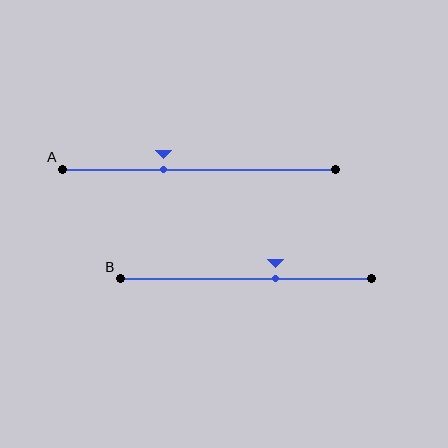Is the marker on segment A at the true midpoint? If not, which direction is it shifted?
No, the marker on segment A is shifted to the left by about 13% of the segment length.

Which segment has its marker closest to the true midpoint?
Segment B has its marker closest to the true midpoint.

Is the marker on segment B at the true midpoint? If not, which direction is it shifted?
No, the marker on segment B is shifted to the right by about 12% of the segment length.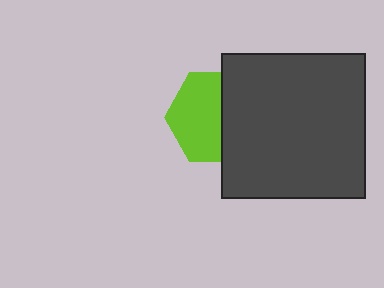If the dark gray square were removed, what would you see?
You would see the complete lime hexagon.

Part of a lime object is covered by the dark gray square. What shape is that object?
It is a hexagon.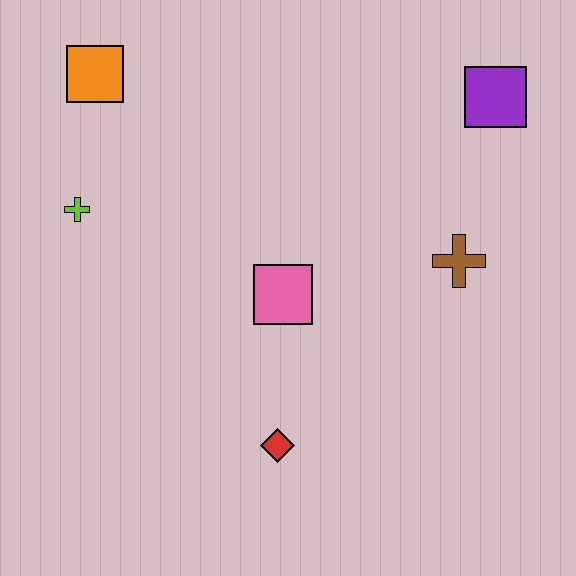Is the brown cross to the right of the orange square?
Yes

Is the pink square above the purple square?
No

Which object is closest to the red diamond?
The pink square is closest to the red diamond.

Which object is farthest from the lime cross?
The purple square is farthest from the lime cross.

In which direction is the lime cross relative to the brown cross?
The lime cross is to the left of the brown cross.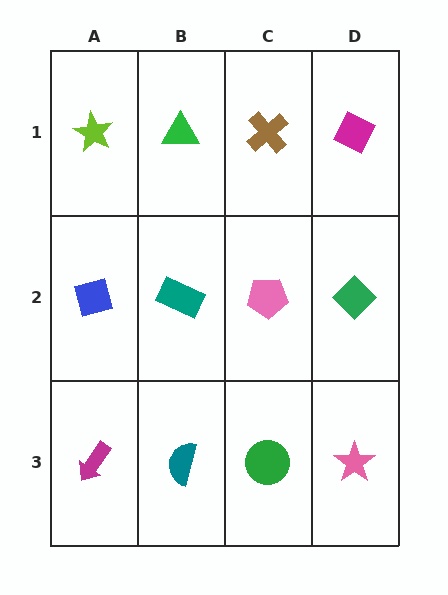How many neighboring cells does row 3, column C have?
3.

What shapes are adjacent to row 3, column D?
A green diamond (row 2, column D), a green circle (row 3, column C).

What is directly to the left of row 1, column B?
A lime star.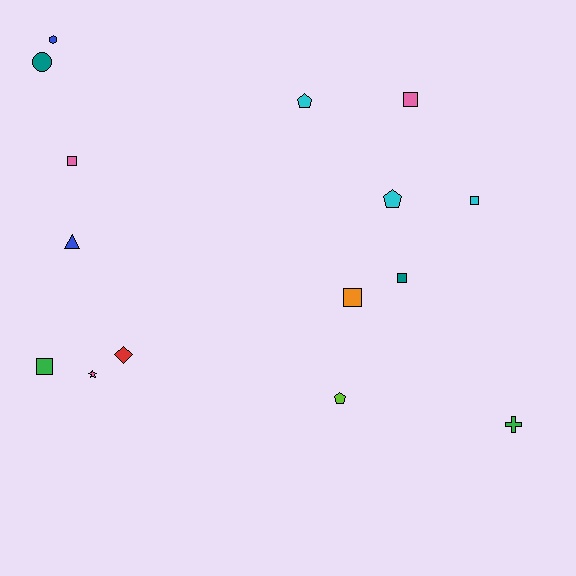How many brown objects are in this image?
There are no brown objects.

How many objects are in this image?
There are 15 objects.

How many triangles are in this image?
There is 1 triangle.